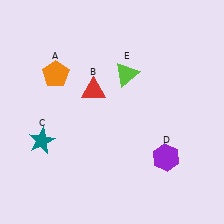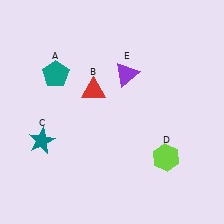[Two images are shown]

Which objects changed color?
A changed from orange to teal. D changed from purple to lime. E changed from lime to purple.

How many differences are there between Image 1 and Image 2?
There are 3 differences between the two images.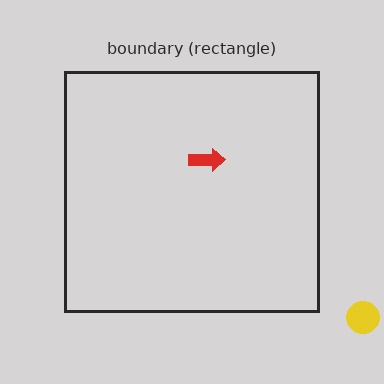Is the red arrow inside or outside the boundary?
Inside.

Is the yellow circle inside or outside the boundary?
Outside.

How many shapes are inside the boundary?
1 inside, 1 outside.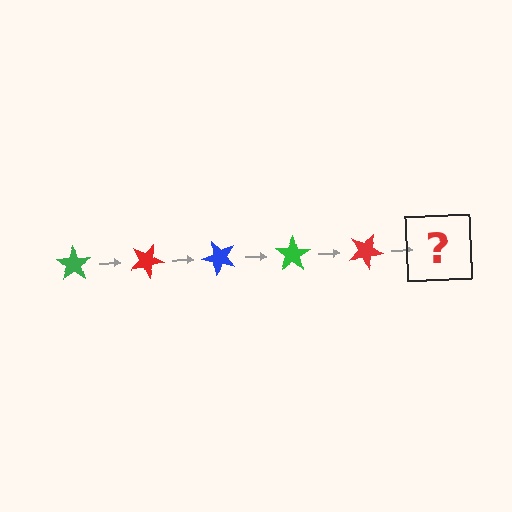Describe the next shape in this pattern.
It should be a blue star, rotated 125 degrees from the start.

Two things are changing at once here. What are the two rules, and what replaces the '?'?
The two rules are that it rotates 25 degrees each step and the color cycles through green, red, and blue. The '?' should be a blue star, rotated 125 degrees from the start.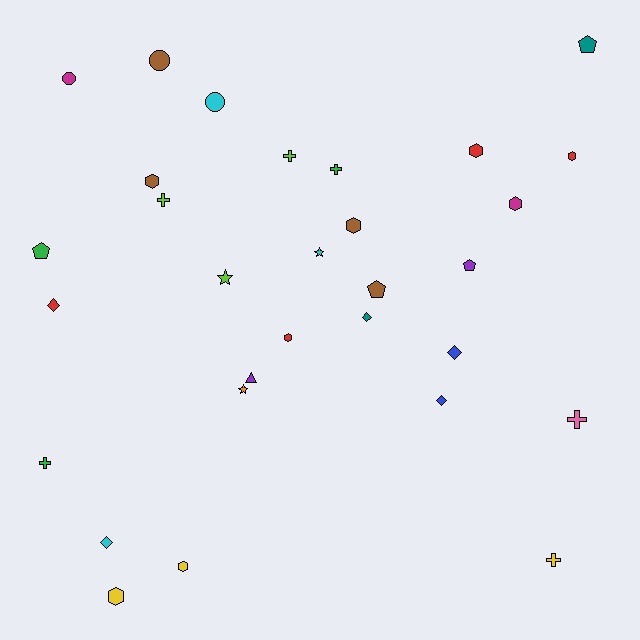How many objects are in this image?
There are 30 objects.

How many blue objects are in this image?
There are 2 blue objects.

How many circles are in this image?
There are 3 circles.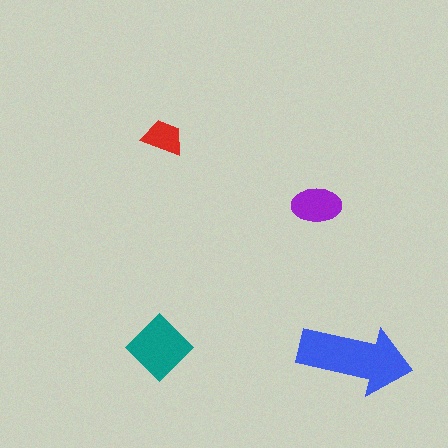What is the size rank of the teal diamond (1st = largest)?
2nd.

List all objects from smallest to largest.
The red trapezoid, the purple ellipse, the teal diamond, the blue arrow.